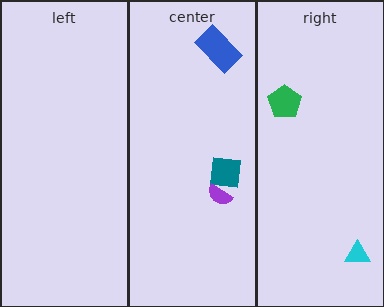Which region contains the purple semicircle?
The center region.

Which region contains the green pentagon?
The right region.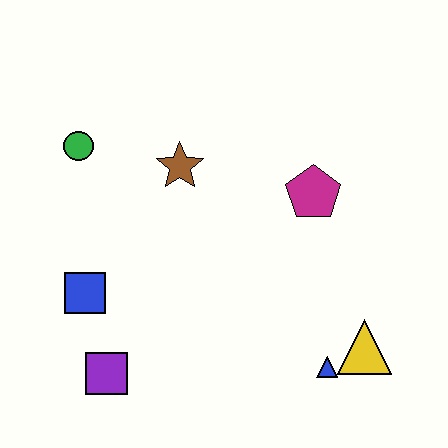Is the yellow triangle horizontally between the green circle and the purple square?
No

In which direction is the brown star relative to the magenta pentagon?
The brown star is to the left of the magenta pentagon.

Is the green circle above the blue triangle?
Yes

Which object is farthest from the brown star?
The yellow triangle is farthest from the brown star.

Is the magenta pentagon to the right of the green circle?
Yes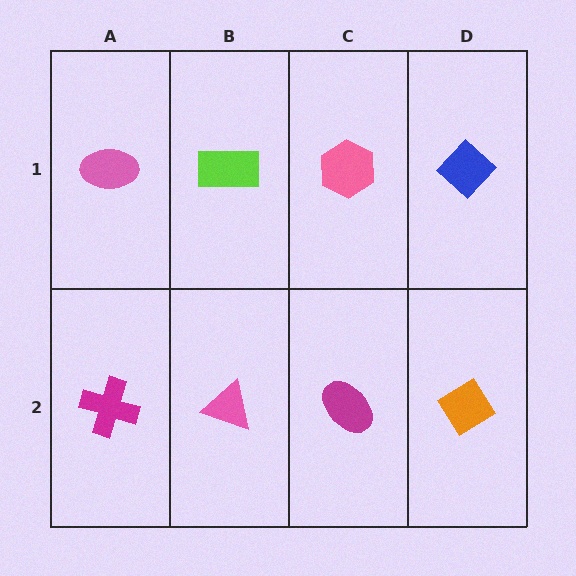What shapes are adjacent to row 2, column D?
A blue diamond (row 1, column D), a magenta ellipse (row 2, column C).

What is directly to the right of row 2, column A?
A pink triangle.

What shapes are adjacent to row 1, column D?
An orange diamond (row 2, column D), a pink hexagon (row 1, column C).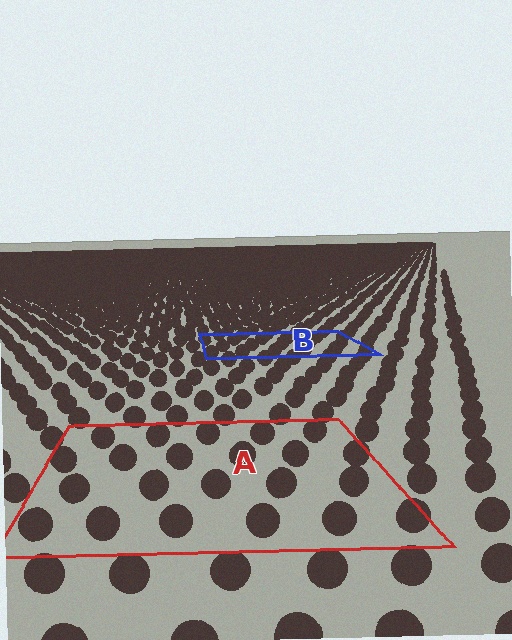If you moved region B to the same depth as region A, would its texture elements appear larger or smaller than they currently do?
They would appear larger. At a closer depth, the same texture elements are projected at a bigger on-screen size.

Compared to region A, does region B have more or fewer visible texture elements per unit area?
Region B has more texture elements per unit area — they are packed more densely because it is farther away.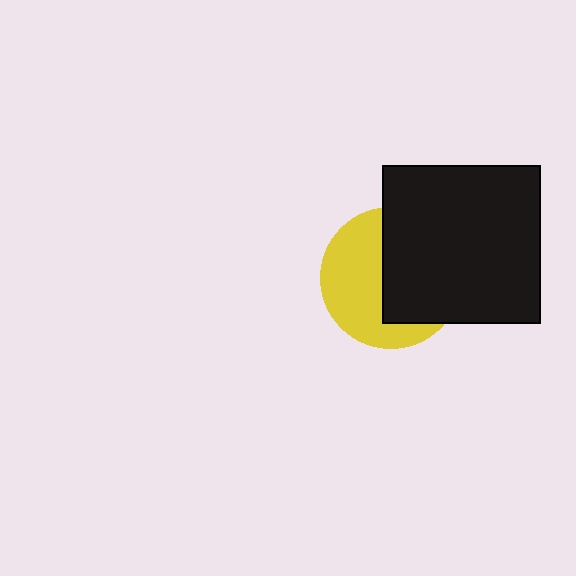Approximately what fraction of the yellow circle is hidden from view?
Roughly 51% of the yellow circle is hidden behind the black square.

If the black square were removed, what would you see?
You would see the complete yellow circle.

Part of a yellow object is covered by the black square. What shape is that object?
It is a circle.